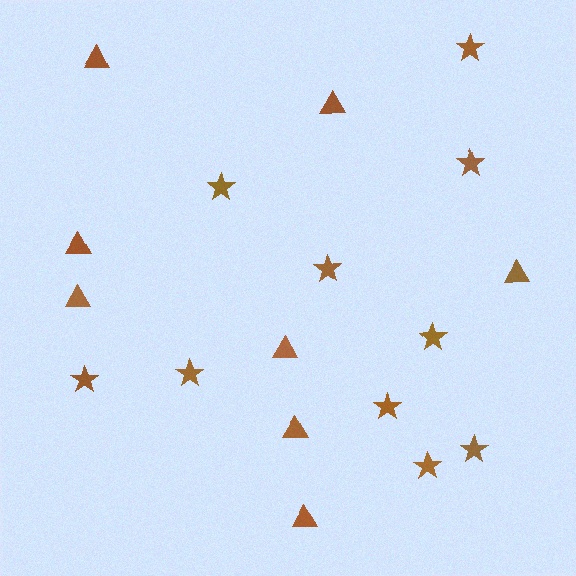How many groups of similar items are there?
There are 2 groups: one group of stars (10) and one group of triangles (8).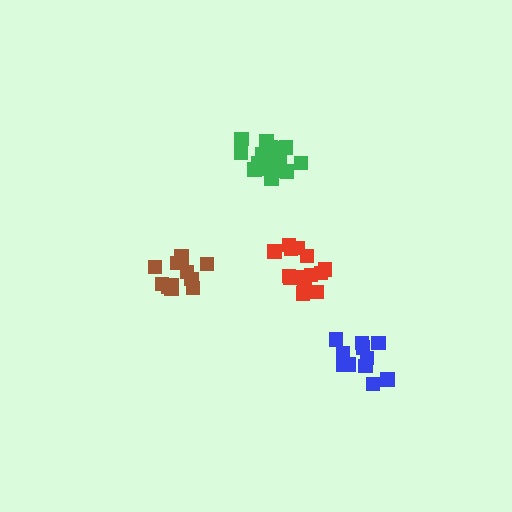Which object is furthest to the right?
The blue cluster is rightmost.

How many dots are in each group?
Group 1: 15 dots, Group 2: 16 dots, Group 3: 11 dots, Group 4: 12 dots (54 total).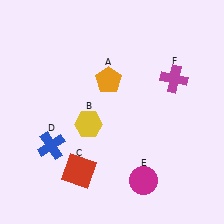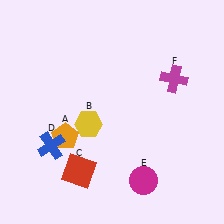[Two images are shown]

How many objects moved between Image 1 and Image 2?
1 object moved between the two images.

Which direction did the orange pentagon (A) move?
The orange pentagon (A) moved down.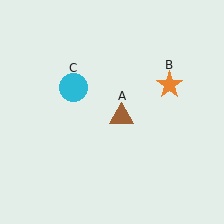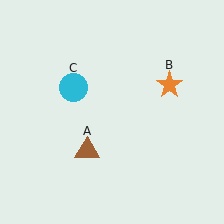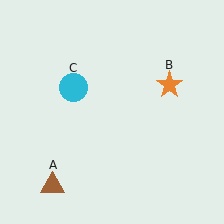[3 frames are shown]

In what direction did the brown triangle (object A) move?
The brown triangle (object A) moved down and to the left.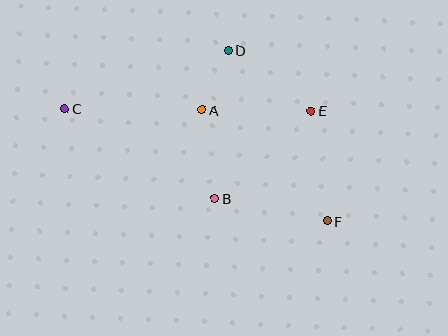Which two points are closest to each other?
Points A and D are closest to each other.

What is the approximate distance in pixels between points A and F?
The distance between A and F is approximately 167 pixels.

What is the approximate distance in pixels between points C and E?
The distance between C and E is approximately 246 pixels.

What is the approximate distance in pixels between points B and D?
The distance between B and D is approximately 149 pixels.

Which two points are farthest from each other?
Points C and F are farthest from each other.